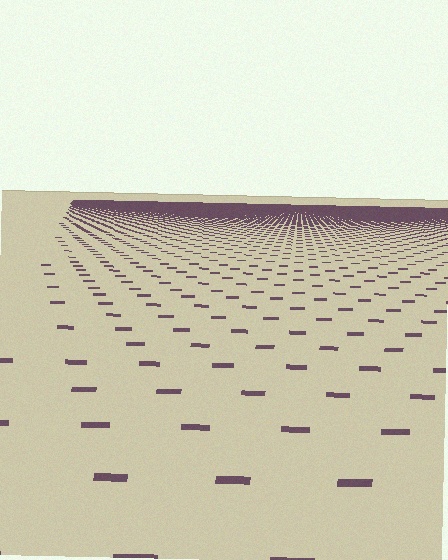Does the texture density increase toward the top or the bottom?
Density increases toward the top.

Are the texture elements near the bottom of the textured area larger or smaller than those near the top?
Larger. Near the bottom, elements are closer to the viewer and appear at a bigger on-screen size.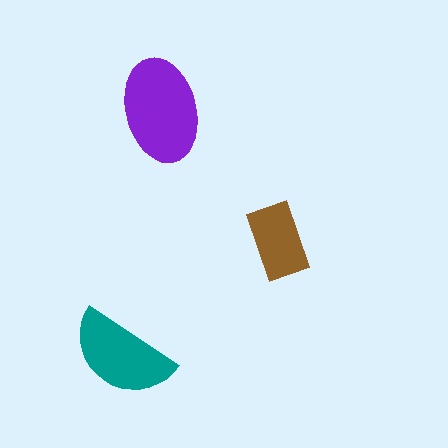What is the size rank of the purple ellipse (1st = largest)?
1st.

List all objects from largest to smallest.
The purple ellipse, the teal semicircle, the brown rectangle.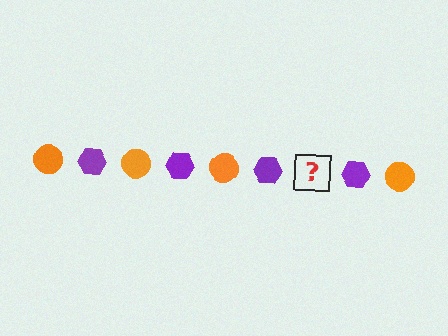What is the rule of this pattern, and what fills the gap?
The rule is that the pattern alternates between orange circle and purple hexagon. The gap should be filled with an orange circle.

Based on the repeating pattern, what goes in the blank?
The blank should be an orange circle.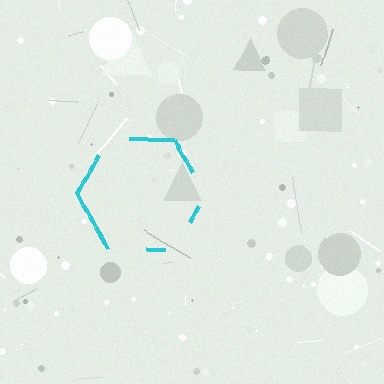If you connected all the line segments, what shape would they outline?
They would outline a hexagon.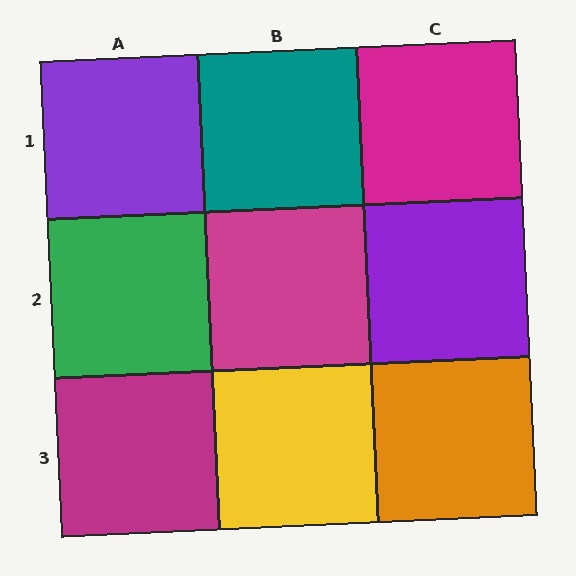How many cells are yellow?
1 cell is yellow.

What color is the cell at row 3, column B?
Yellow.